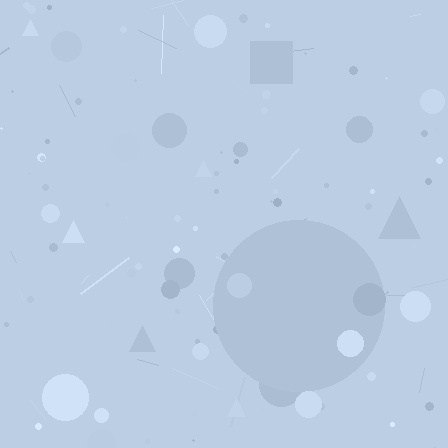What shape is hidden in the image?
A circle is hidden in the image.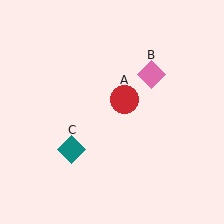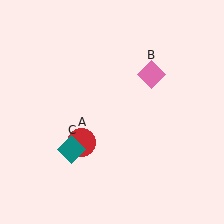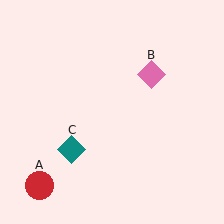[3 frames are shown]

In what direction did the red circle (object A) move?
The red circle (object A) moved down and to the left.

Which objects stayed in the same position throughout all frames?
Pink diamond (object B) and teal diamond (object C) remained stationary.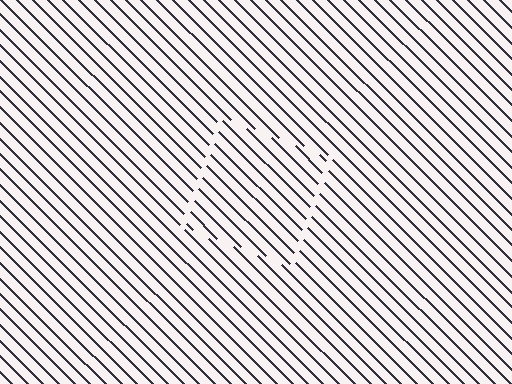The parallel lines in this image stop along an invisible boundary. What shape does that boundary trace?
An illusory square. The interior of the shape contains the same grating, shifted by half a period — the contour is defined by the phase discontinuity where line-ends from the inner and outer gratings abut.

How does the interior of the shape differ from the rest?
The interior of the shape contains the same grating, shifted by half a period — the contour is defined by the phase discontinuity where line-ends from the inner and outer gratings abut.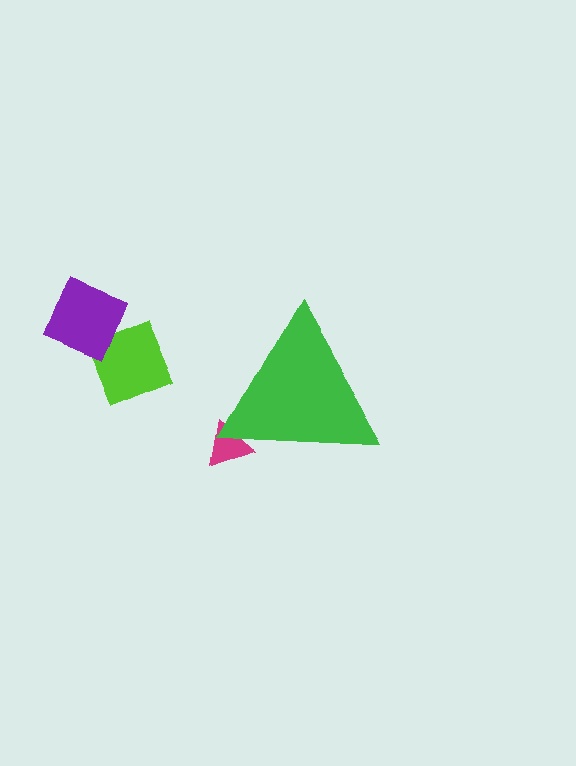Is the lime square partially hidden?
No, the lime square is fully visible.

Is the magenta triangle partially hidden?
Yes, the magenta triangle is partially hidden behind the green triangle.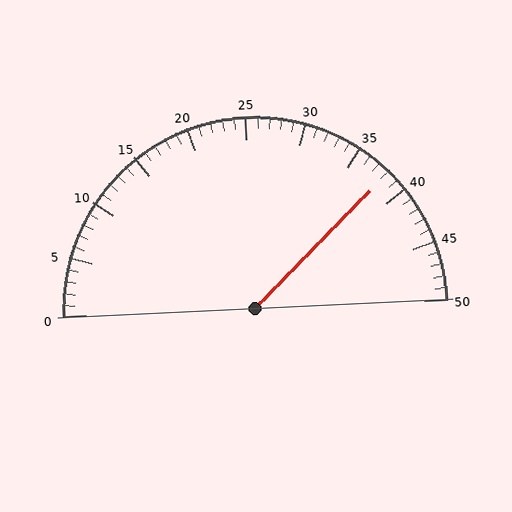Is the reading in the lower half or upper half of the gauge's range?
The reading is in the upper half of the range (0 to 50).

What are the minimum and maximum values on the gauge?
The gauge ranges from 0 to 50.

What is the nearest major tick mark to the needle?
The nearest major tick mark is 40.